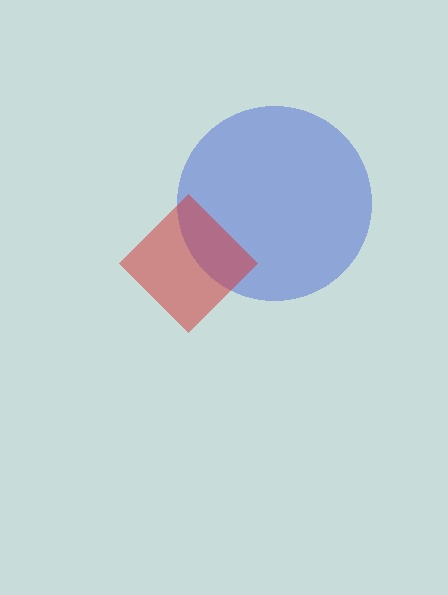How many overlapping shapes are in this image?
There are 2 overlapping shapes in the image.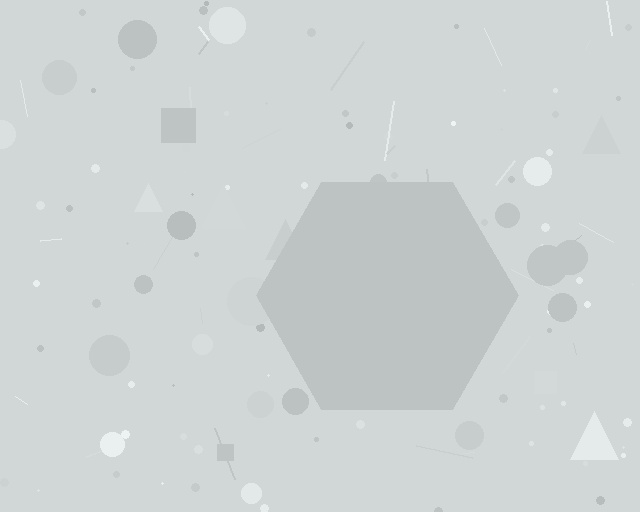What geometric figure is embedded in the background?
A hexagon is embedded in the background.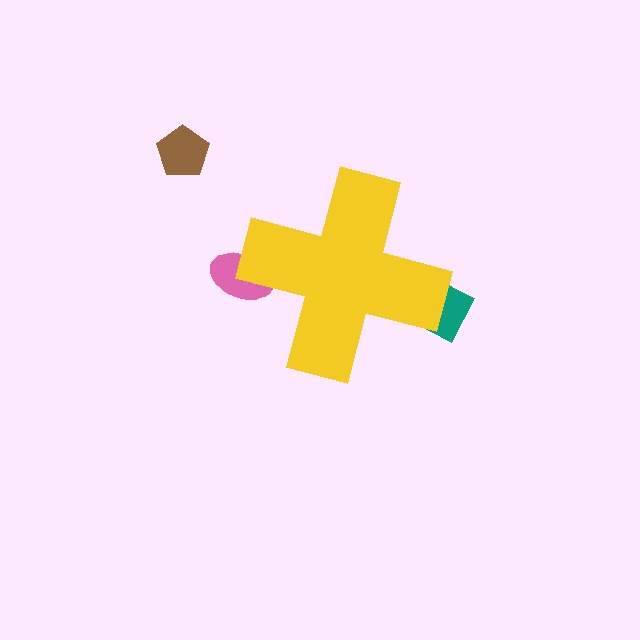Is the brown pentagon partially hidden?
No, the brown pentagon is fully visible.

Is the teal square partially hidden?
Yes, the teal square is partially hidden behind the yellow cross.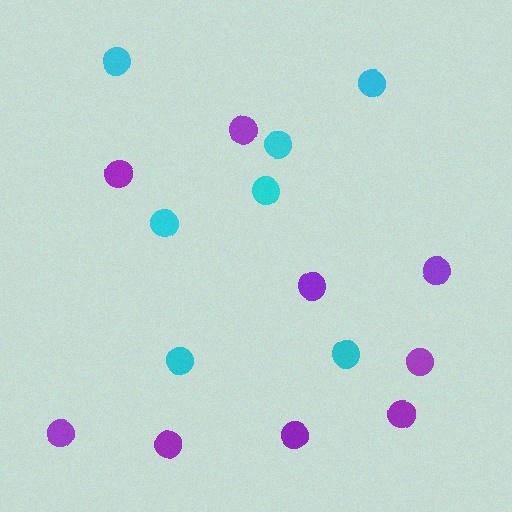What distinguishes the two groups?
There are 2 groups: one group of purple circles (9) and one group of cyan circles (7).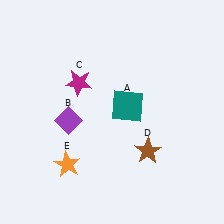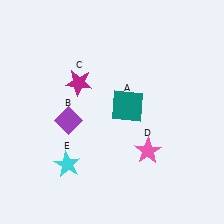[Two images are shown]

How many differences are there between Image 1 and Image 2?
There are 2 differences between the two images.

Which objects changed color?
D changed from brown to pink. E changed from orange to cyan.